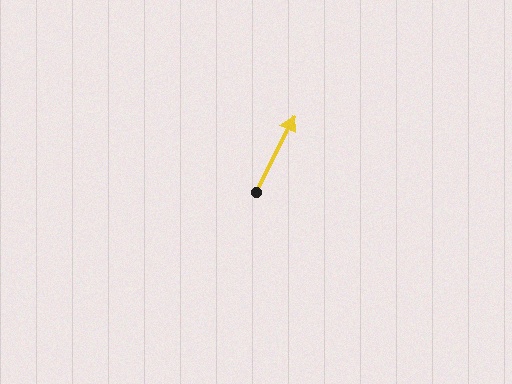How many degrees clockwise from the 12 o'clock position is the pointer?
Approximately 27 degrees.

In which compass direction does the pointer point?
Northeast.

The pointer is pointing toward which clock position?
Roughly 1 o'clock.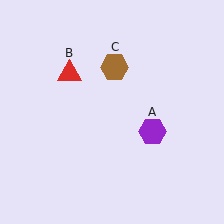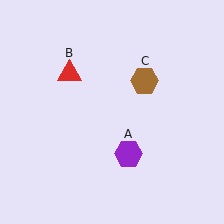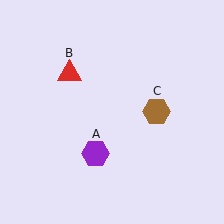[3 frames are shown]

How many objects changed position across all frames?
2 objects changed position: purple hexagon (object A), brown hexagon (object C).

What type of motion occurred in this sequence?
The purple hexagon (object A), brown hexagon (object C) rotated clockwise around the center of the scene.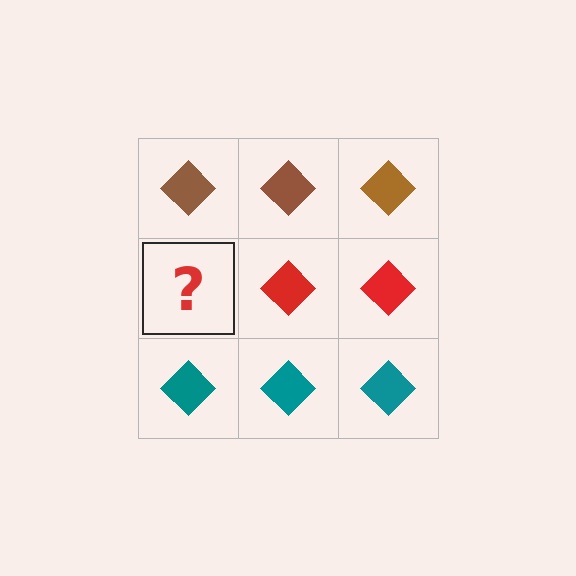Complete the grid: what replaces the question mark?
The question mark should be replaced with a red diamond.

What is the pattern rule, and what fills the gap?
The rule is that each row has a consistent color. The gap should be filled with a red diamond.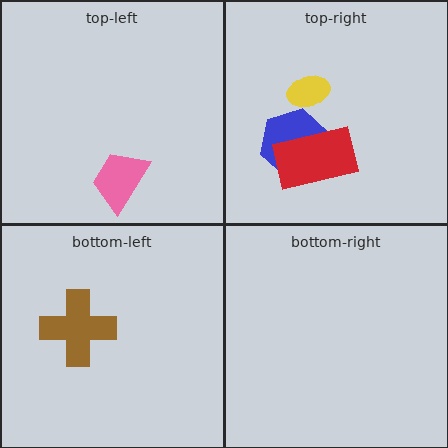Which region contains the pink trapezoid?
The top-left region.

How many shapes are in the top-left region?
1.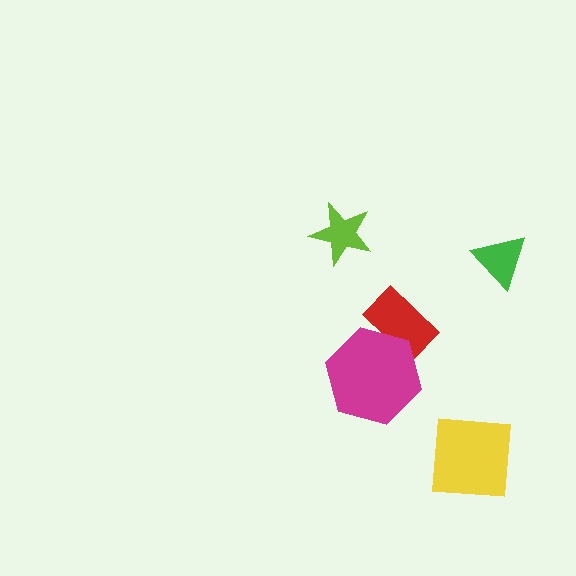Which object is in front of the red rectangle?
The magenta hexagon is in front of the red rectangle.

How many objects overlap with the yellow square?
0 objects overlap with the yellow square.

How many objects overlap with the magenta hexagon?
1 object overlaps with the magenta hexagon.